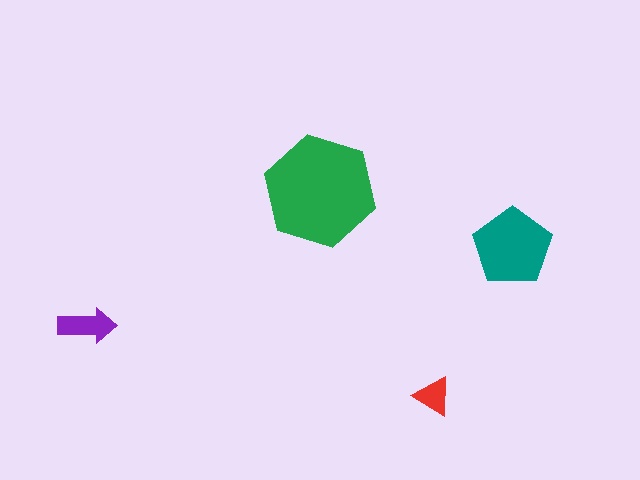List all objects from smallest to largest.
The red triangle, the purple arrow, the teal pentagon, the green hexagon.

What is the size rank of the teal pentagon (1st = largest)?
2nd.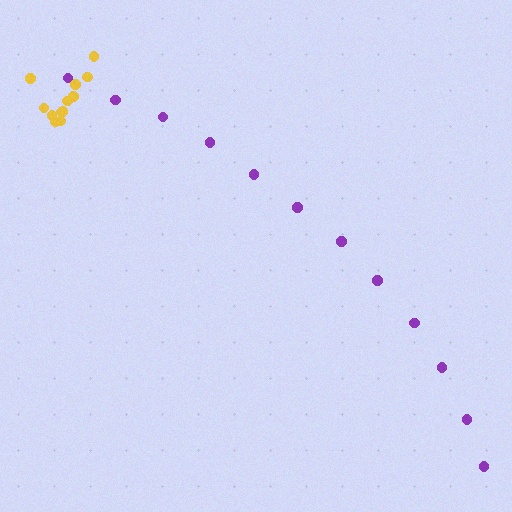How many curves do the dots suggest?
There are 2 distinct paths.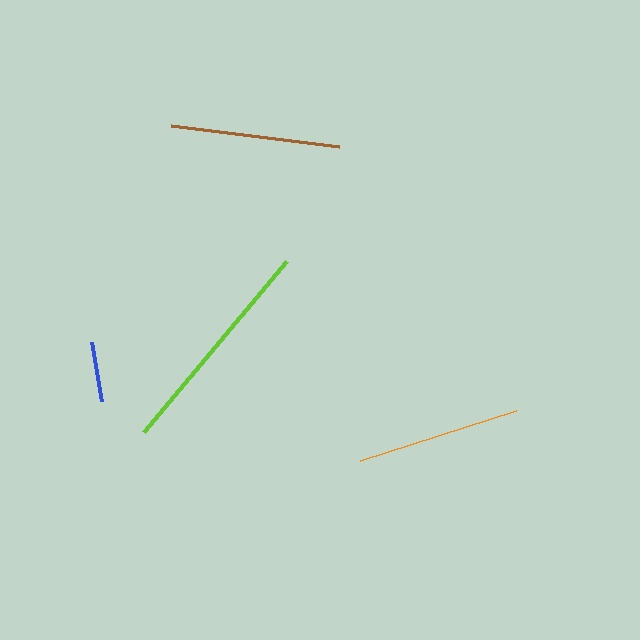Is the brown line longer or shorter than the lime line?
The lime line is longer than the brown line.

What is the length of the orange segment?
The orange segment is approximately 164 pixels long.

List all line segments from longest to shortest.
From longest to shortest: lime, brown, orange, blue.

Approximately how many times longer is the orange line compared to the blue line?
The orange line is approximately 2.7 times the length of the blue line.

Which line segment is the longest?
The lime line is the longest at approximately 224 pixels.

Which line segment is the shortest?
The blue line is the shortest at approximately 61 pixels.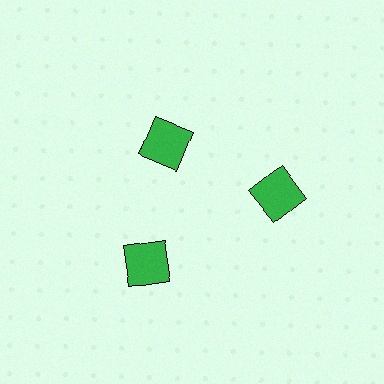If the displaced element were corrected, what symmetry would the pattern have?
It would have 3-fold rotational symmetry — the pattern would map onto itself every 120 degrees.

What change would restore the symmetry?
The symmetry would be restored by moving it outward, back onto the ring so that all 3 squares sit at equal angles and equal distance from the center.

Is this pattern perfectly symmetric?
No. The 3 green squares are arranged in a ring, but one element near the 11 o'clock position is pulled inward toward the center, breaking the 3-fold rotational symmetry.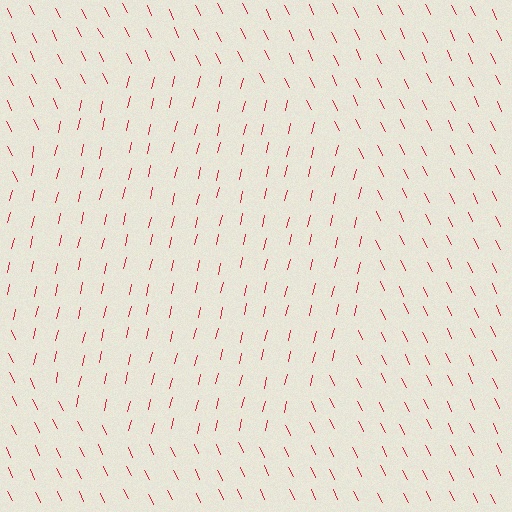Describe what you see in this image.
The image is filled with small red line segments. A circle region in the image has lines oriented differently from the surrounding lines, creating a visible texture boundary.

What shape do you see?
I see a circle.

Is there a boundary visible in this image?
Yes, there is a texture boundary formed by a change in line orientation.